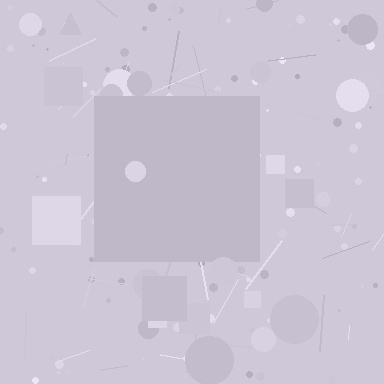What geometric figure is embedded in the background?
A square is embedded in the background.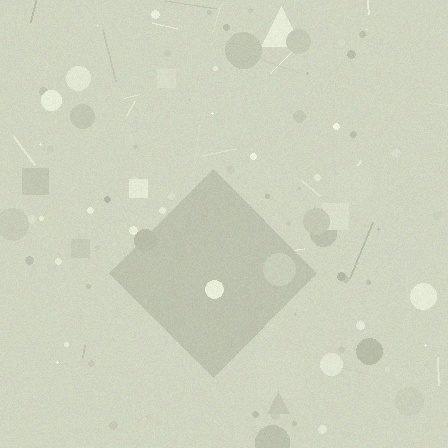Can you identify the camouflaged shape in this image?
The camouflaged shape is a diamond.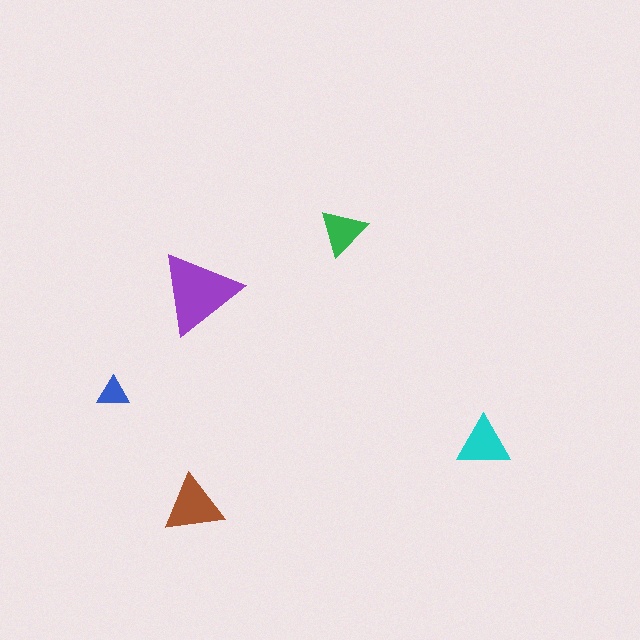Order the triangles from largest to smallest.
the purple one, the brown one, the cyan one, the green one, the blue one.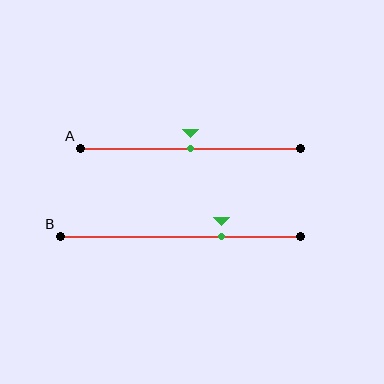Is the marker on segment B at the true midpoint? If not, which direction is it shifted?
No, the marker on segment B is shifted to the right by about 17% of the segment length.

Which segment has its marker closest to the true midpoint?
Segment A has its marker closest to the true midpoint.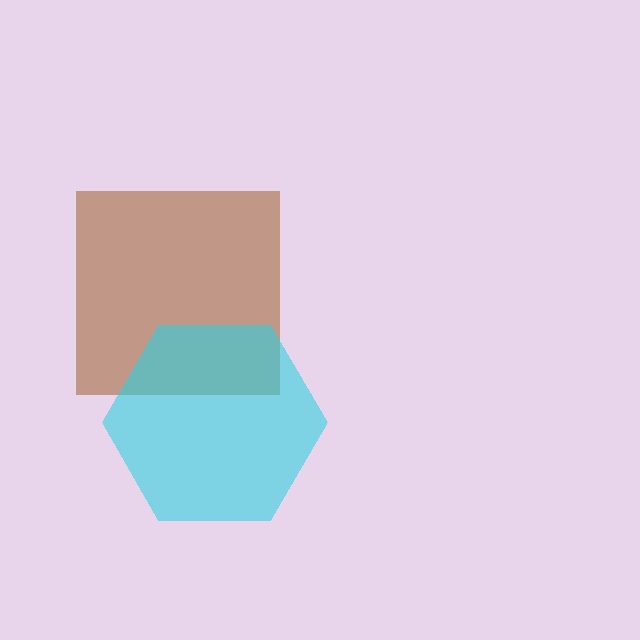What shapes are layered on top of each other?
The layered shapes are: a brown square, a cyan hexagon.